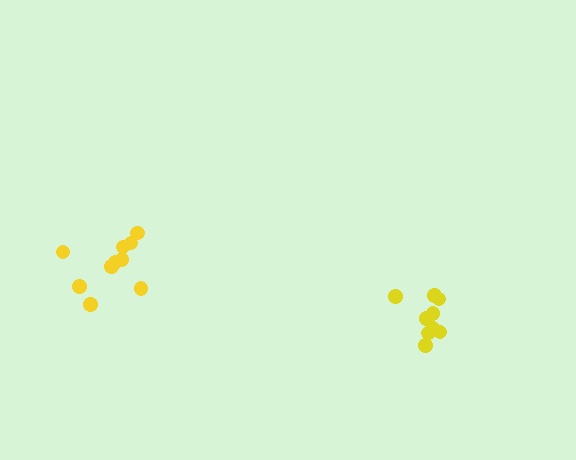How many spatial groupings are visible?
There are 2 spatial groupings.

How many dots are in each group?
Group 1: 10 dots, Group 2: 9 dots (19 total).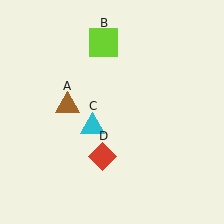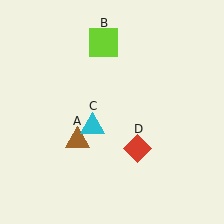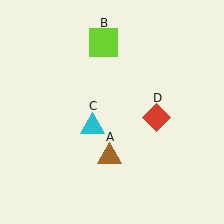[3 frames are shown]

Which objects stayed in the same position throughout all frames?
Lime square (object B) and cyan triangle (object C) remained stationary.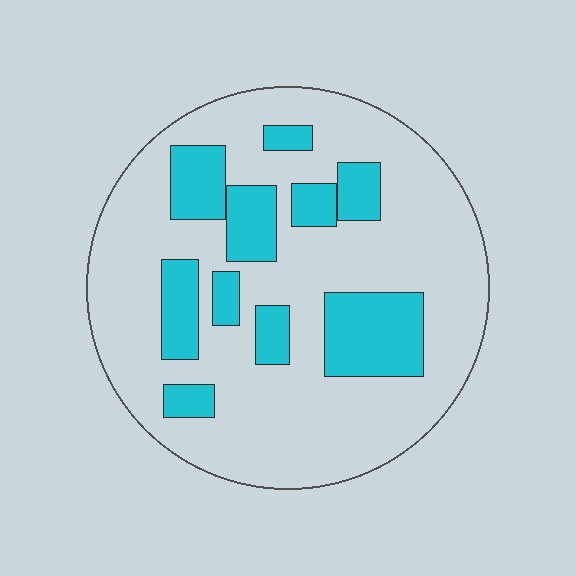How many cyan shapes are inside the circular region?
10.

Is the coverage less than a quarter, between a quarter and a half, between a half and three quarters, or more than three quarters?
Less than a quarter.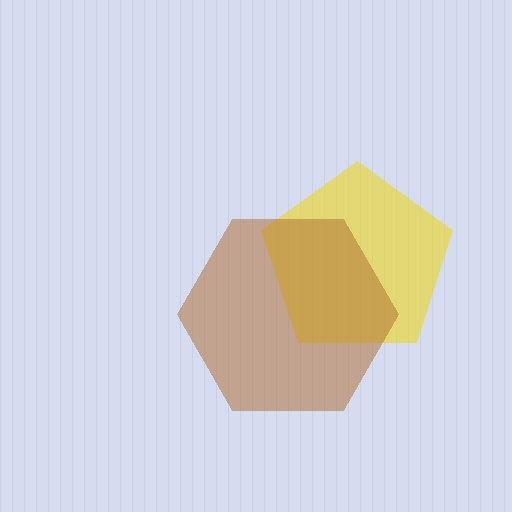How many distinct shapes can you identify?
There are 2 distinct shapes: a yellow pentagon, a brown hexagon.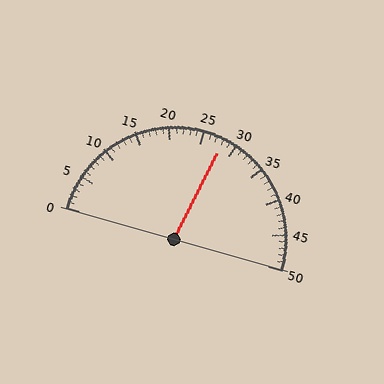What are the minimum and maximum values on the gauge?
The gauge ranges from 0 to 50.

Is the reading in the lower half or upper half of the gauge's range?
The reading is in the upper half of the range (0 to 50).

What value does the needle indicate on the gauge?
The needle indicates approximately 28.